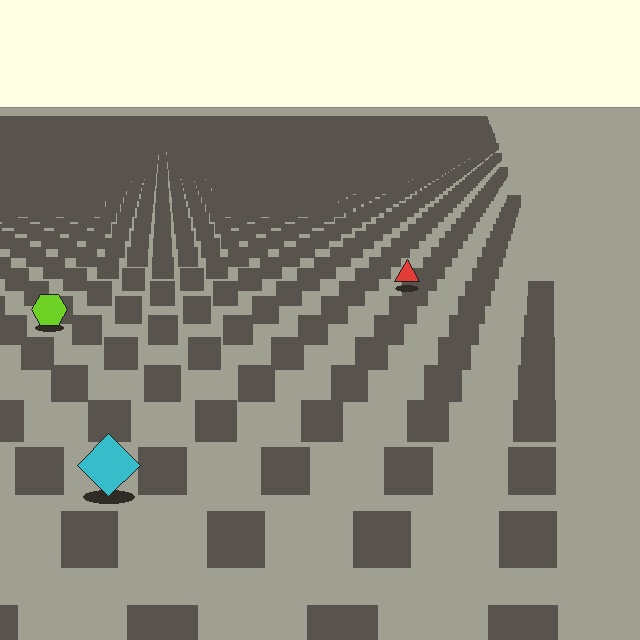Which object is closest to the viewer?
The cyan diamond is closest. The texture marks near it are larger and more spread out.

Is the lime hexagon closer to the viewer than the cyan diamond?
No. The cyan diamond is closer — you can tell from the texture gradient: the ground texture is coarser near it.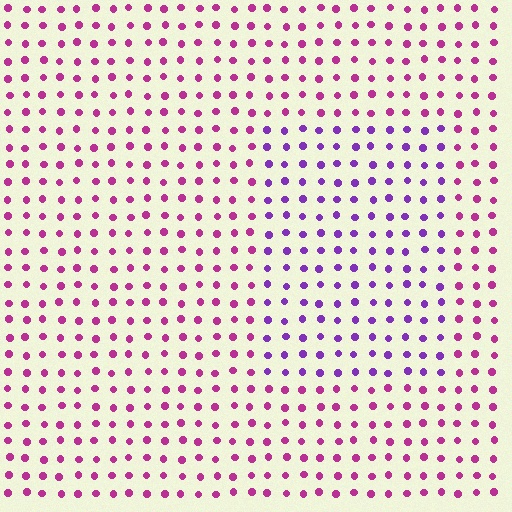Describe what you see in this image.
The image is filled with small magenta elements in a uniform arrangement. A rectangle-shaped region is visible where the elements are tinted to a slightly different hue, forming a subtle color boundary.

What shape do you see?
I see a rectangle.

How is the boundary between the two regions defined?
The boundary is defined purely by a slight shift in hue (about 41 degrees). Spacing, size, and orientation are identical on both sides.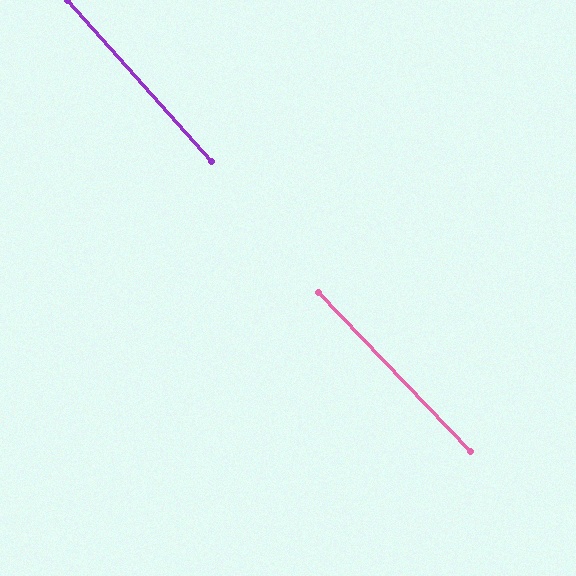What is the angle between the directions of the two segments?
Approximately 2 degrees.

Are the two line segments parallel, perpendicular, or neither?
Parallel — their directions differ by only 1.8°.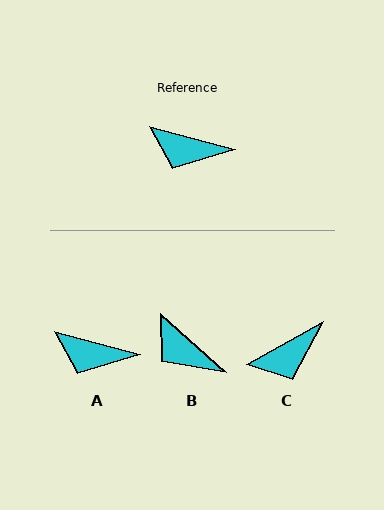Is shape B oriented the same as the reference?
No, it is off by about 26 degrees.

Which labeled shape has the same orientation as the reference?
A.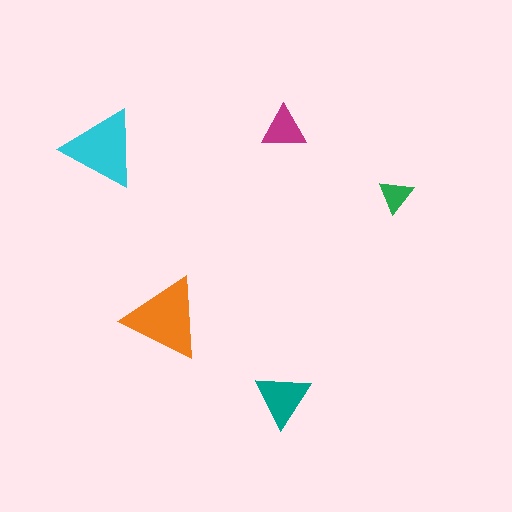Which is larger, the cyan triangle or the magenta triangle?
The cyan one.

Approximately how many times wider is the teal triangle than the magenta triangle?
About 1.5 times wider.